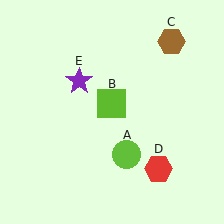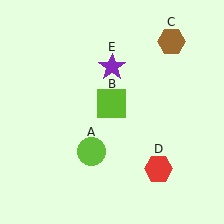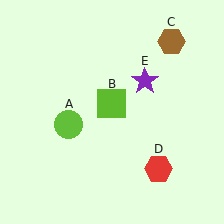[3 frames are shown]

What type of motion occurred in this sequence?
The lime circle (object A), purple star (object E) rotated clockwise around the center of the scene.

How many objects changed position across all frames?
2 objects changed position: lime circle (object A), purple star (object E).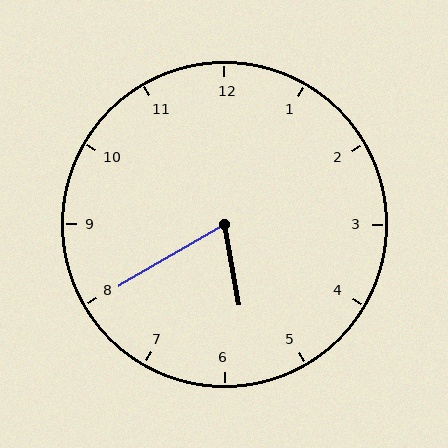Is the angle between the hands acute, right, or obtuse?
It is acute.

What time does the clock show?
5:40.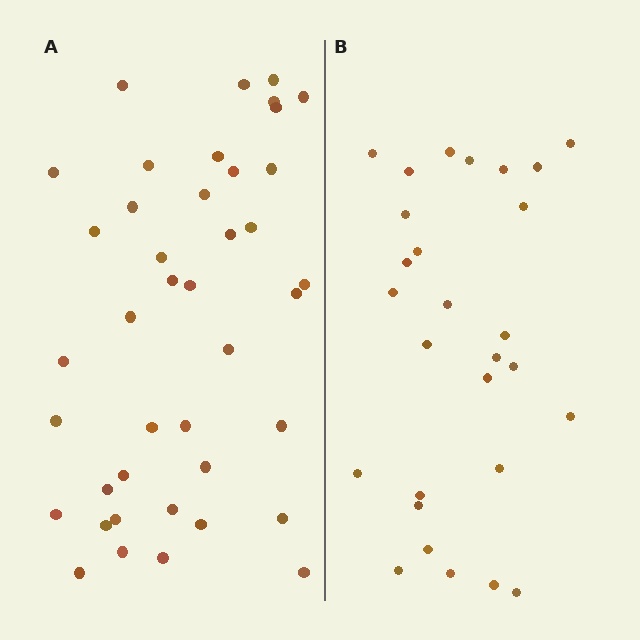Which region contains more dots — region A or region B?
Region A (the left region) has more dots.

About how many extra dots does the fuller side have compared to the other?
Region A has approximately 15 more dots than region B.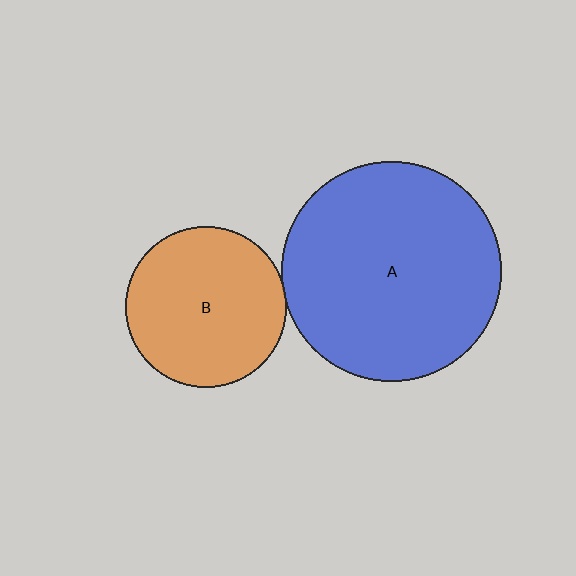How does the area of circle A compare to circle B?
Approximately 1.9 times.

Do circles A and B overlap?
Yes.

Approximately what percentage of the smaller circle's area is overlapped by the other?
Approximately 5%.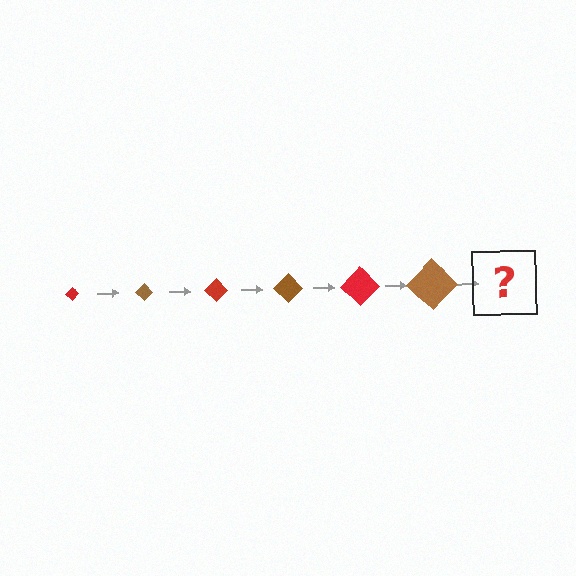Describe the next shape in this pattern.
It should be a red diamond, larger than the previous one.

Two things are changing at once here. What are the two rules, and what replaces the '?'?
The two rules are that the diamond grows larger each step and the color cycles through red and brown. The '?' should be a red diamond, larger than the previous one.